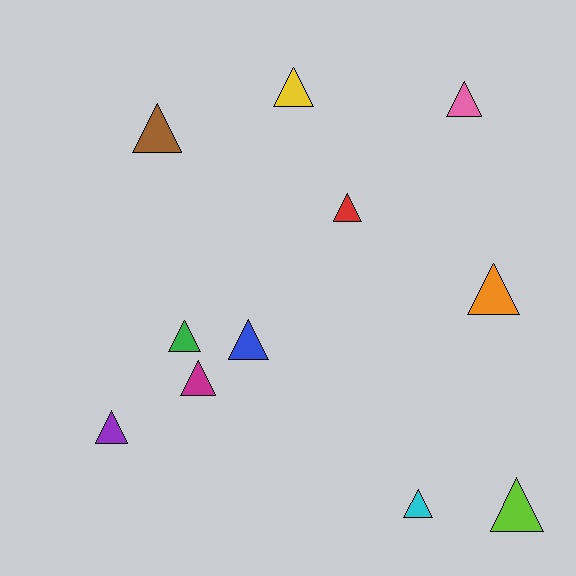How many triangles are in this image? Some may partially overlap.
There are 11 triangles.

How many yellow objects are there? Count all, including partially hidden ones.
There is 1 yellow object.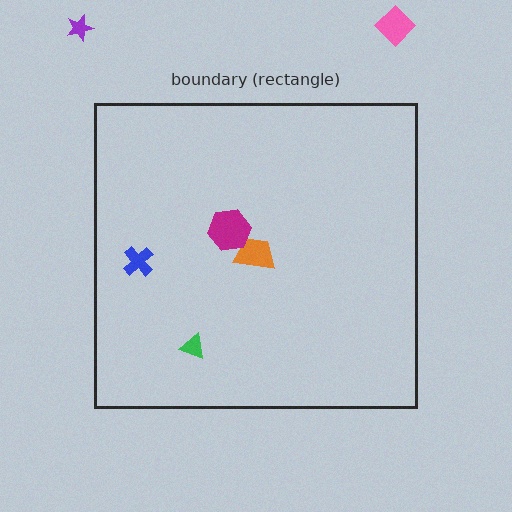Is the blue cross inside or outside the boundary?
Inside.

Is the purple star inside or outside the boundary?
Outside.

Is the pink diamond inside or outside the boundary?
Outside.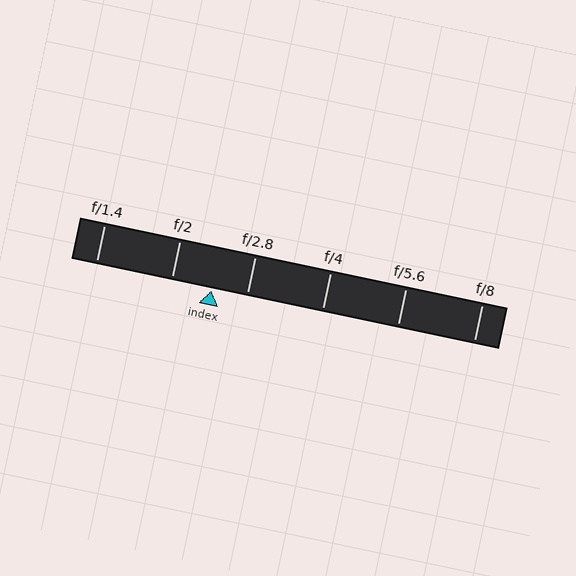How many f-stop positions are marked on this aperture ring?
There are 6 f-stop positions marked.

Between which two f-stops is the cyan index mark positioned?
The index mark is between f/2 and f/2.8.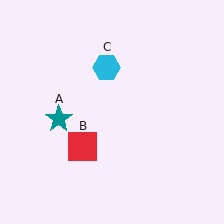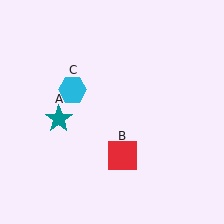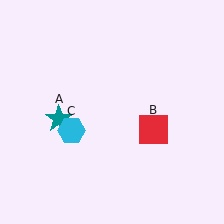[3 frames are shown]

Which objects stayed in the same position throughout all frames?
Teal star (object A) remained stationary.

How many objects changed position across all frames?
2 objects changed position: red square (object B), cyan hexagon (object C).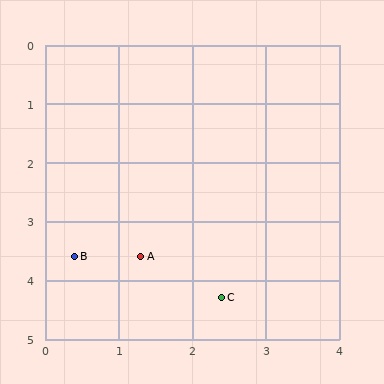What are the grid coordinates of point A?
Point A is at approximately (1.3, 3.6).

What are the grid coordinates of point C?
Point C is at approximately (2.4, 4.3).